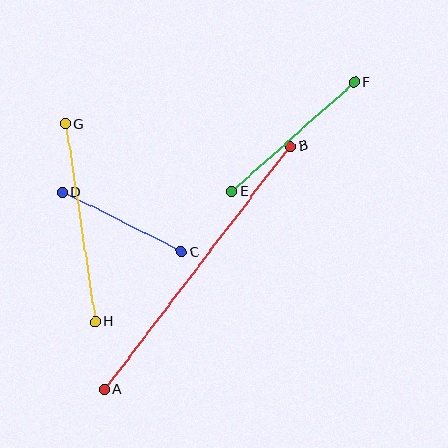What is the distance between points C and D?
The distance is approximately 132 pixels.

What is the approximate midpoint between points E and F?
The midpoint is at approximately (293, 137) pixels.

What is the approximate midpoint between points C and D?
The midpoint is at approximately (122, 222) pixels.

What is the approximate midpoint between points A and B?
The midpoint is at approximately (197, 268) pixels.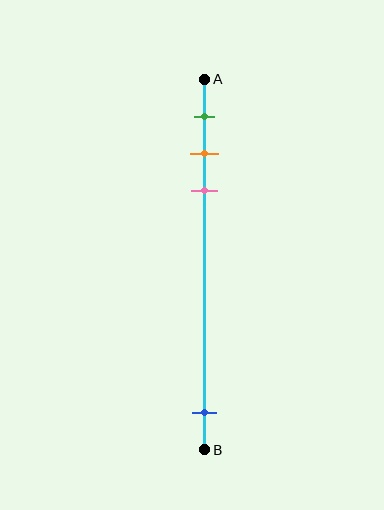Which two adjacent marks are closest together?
The orange and pink marks are the closest adjacent pair.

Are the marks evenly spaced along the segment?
No, the marks are not evenly spaced.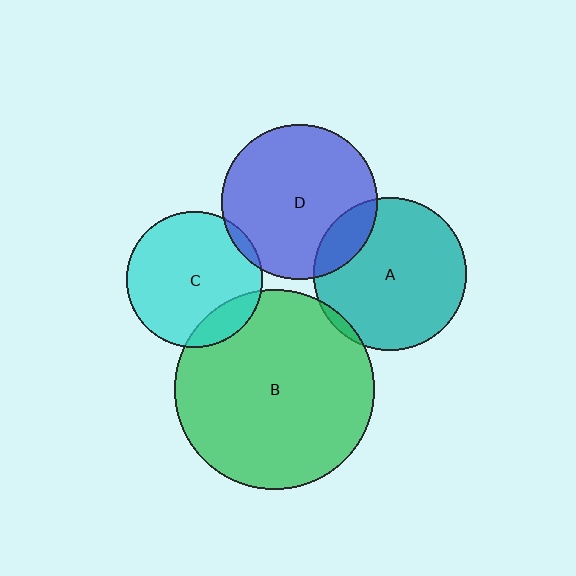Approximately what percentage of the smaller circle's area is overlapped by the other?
Approximately 5%.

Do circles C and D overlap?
Yes.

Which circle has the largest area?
Circle B (green).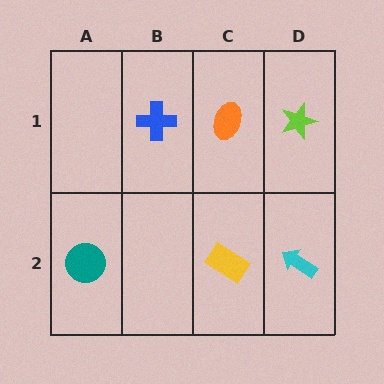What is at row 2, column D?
A cyan arrow.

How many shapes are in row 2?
3 shapes.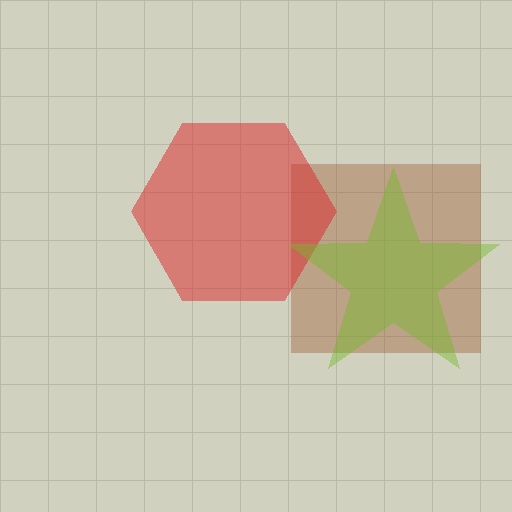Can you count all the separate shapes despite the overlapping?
Yes, there are 3 separate shapes.